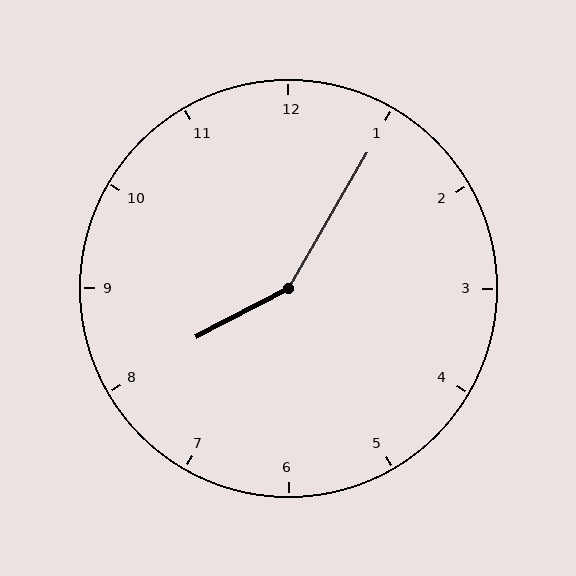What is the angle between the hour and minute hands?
Approximately 148 degrees.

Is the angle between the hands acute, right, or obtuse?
It is obtuse.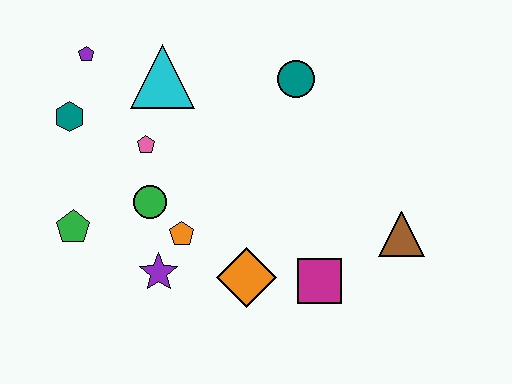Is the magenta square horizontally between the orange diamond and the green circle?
No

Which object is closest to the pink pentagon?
The green circle is closest to the pink pentagon.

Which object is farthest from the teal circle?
The green pentagon is farthest from the teal circle.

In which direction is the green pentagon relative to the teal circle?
The green pentagon is to the left of the teal circle.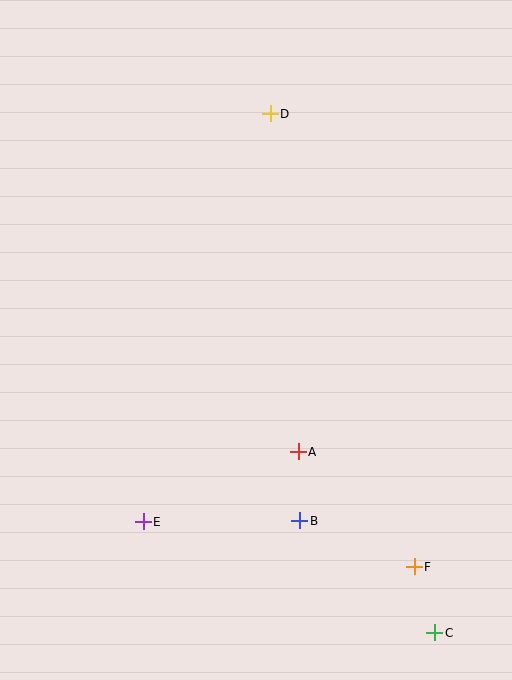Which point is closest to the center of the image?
Point A at (298, 452) is closest to the center.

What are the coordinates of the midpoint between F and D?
The midpoint between F and D is at (342, 340).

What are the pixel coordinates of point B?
Point B is at (300, 521).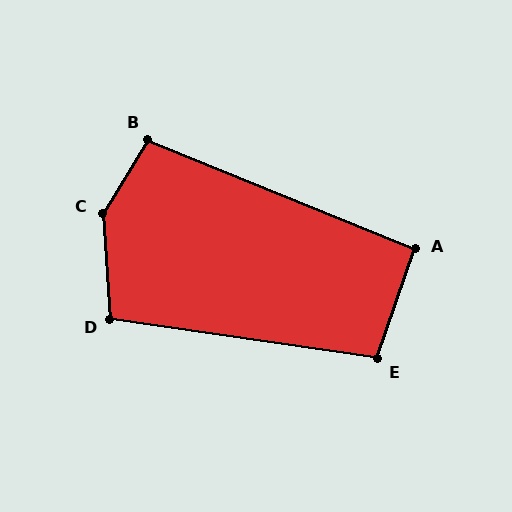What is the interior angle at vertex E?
Approximately 100 degrees (obtuse).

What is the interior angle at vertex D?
Approximately 102 degrees (obtuse).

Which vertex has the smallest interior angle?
A, at approximately 94 degrees.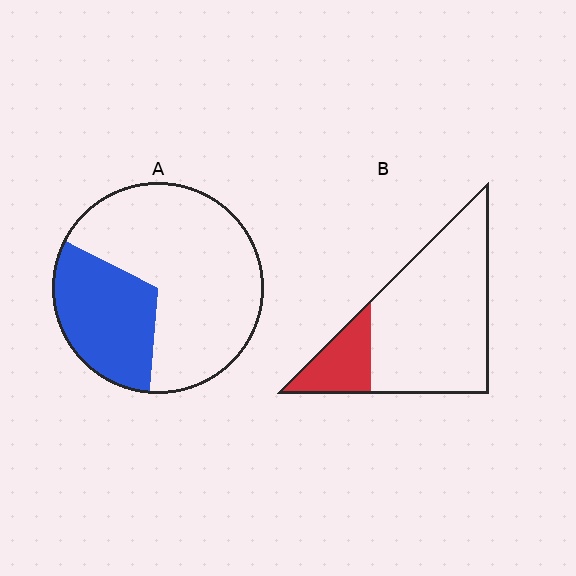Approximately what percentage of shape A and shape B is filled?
A is approximately 30% and B is approximately 20%.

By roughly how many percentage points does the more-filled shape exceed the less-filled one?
By roughly 10 percentage points (A over B).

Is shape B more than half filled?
No.